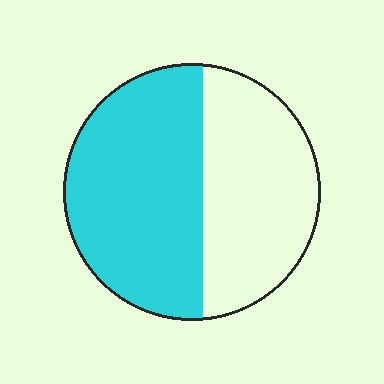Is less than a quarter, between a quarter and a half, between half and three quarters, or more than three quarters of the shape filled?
Between half and three quarters.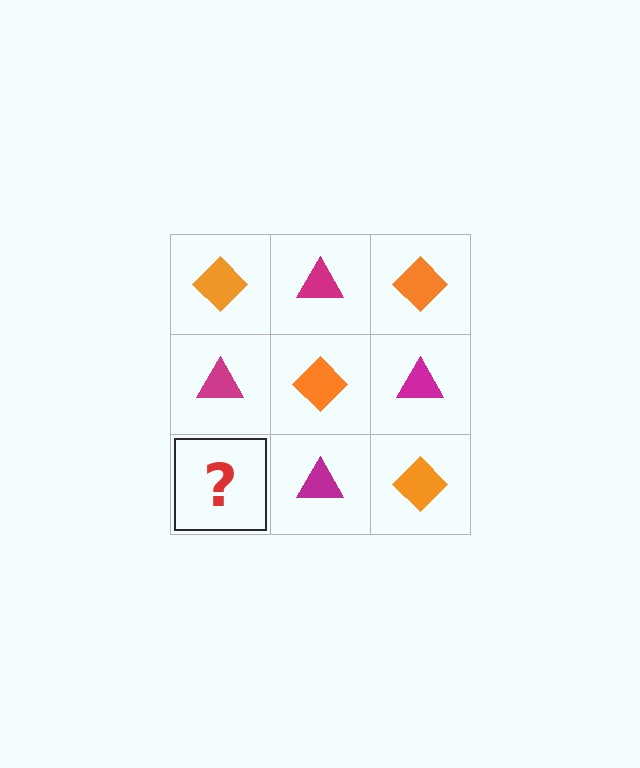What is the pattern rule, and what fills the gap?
The rule is that it alternates orange diamond and magenta triangle in a checkerboard pattern. The gap should be filled with an orange diamond.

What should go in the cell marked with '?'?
The missing cell should contain an orange diamond.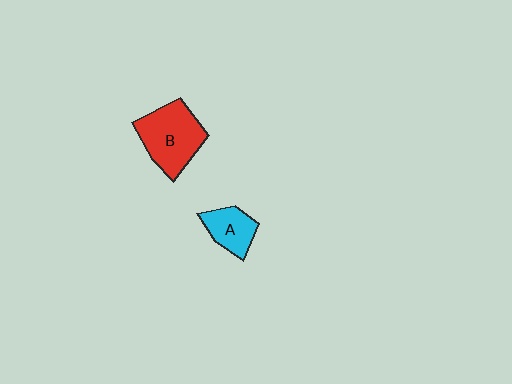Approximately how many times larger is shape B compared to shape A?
Approximately 1.8 times.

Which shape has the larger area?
Shape B (red).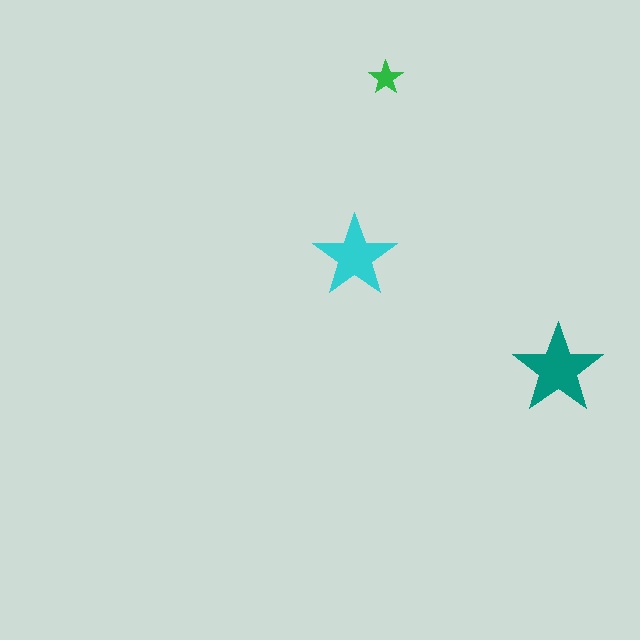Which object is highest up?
The green star is topmost.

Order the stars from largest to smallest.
the teal one, the cyan one, the green one.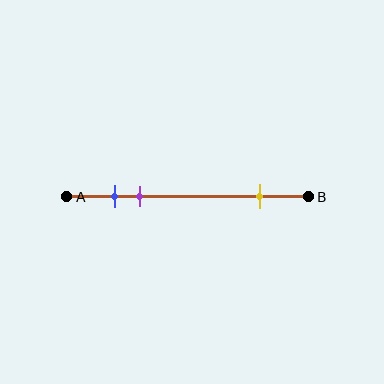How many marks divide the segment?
There are 3 marks dividing the segment.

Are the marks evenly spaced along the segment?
No, the marks are not evenly spaced.